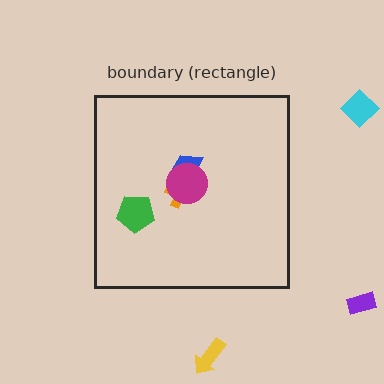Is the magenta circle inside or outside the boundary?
Inside.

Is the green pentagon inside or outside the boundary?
Inside.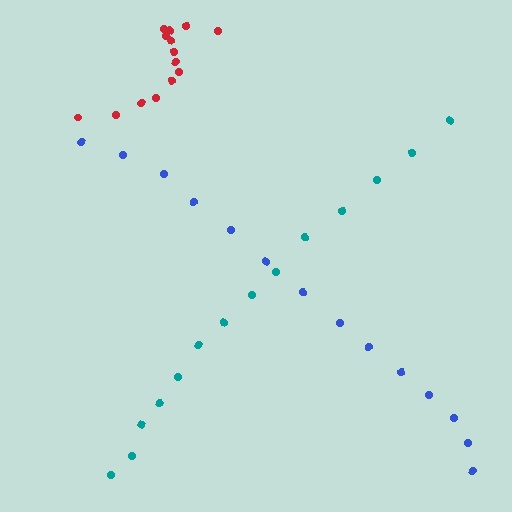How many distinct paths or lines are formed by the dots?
There are 3 distinct paths.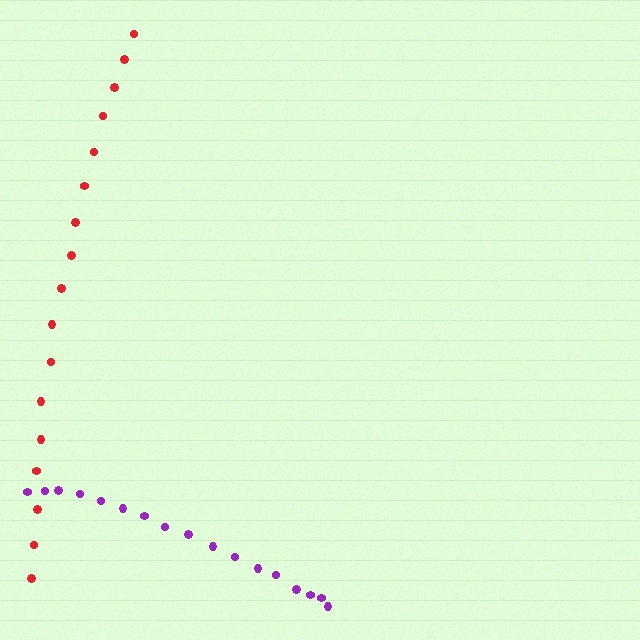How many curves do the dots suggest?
There are 2 distinct paths.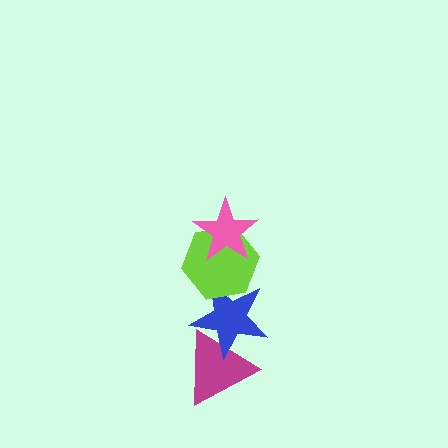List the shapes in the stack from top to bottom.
From top to bottom: the pink star, the lime hexagon, the blue star, the magenta triangle.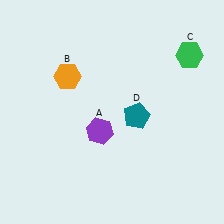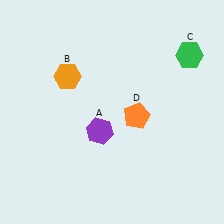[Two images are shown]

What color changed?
The pentagon (D) changed from teal in Image 1 to orange in Image 2.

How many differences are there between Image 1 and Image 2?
There is 1 difference between the two images.